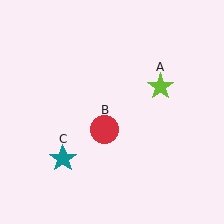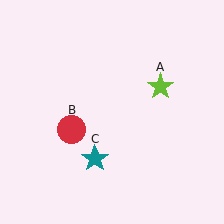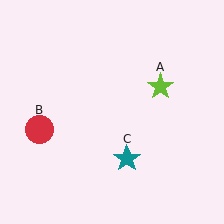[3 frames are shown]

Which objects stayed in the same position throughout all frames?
Lime star (object A) remained stationary.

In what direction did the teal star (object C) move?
The teal star (object C) moved right.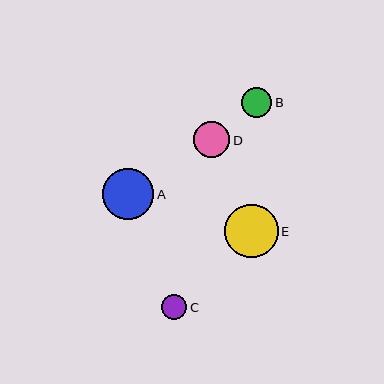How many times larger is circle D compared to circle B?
Circle D is approximately 1.2 times the size of circle B.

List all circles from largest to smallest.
From largest to smallest: E, A, D, B, C.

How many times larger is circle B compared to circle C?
Circle B is approximately 1.2 times the size of circle C.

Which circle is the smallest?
Circle C is the smallest with a size of approximately 26 pixels.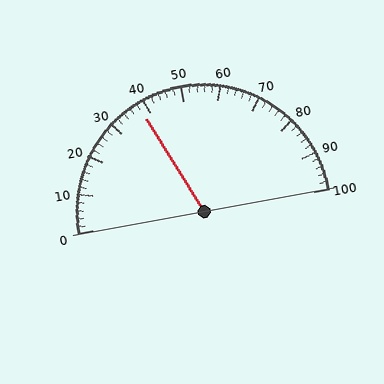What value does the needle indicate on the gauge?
The needle indicates approximately 38.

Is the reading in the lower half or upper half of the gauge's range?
The reading is in the lower half of the range (0 to 100).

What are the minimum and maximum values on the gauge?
The gauge ranges from 0 to 100.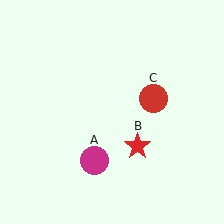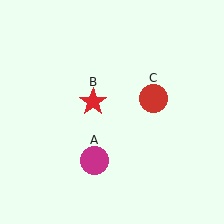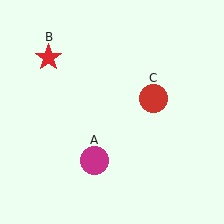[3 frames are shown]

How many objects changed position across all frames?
1 object changed position: red star (object B).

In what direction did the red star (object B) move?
The red star (object B) moved up and to the left.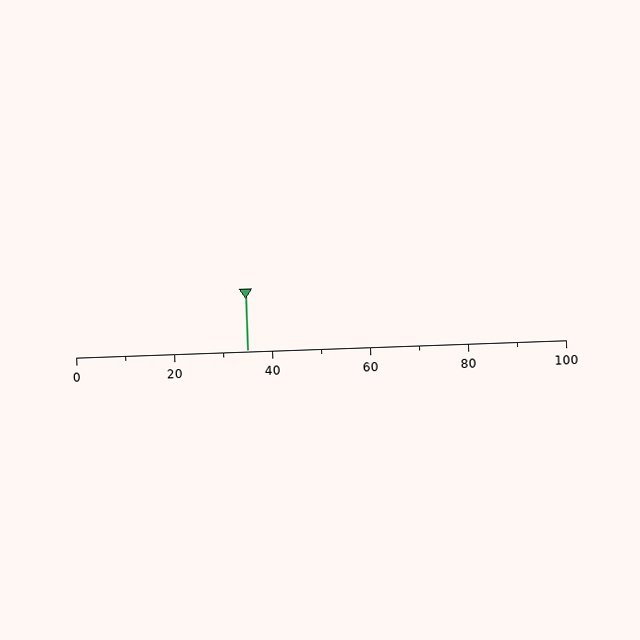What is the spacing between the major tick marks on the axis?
The major ticks are spaced 20 apart.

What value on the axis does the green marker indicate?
The marker indicates approximately 35.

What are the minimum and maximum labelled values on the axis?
The axis runs from 0 to 100.